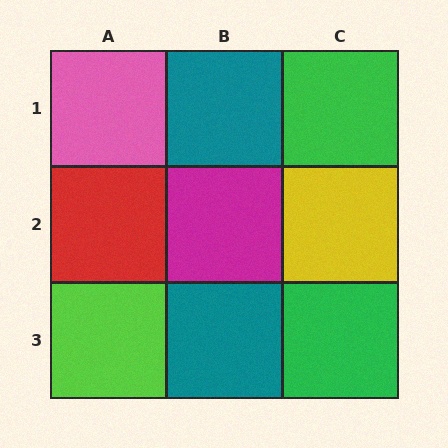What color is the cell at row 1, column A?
Pink.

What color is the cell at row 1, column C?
Green.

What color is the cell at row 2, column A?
Red.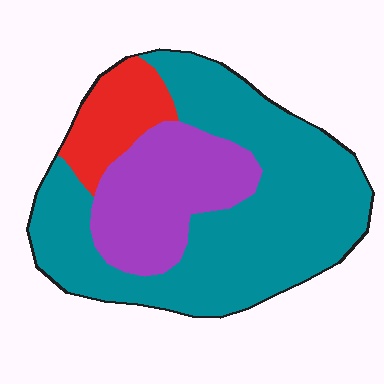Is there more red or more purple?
Purple.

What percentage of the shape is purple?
Purple takes up between a quarter and a half of the shape.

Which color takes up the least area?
Red, at roughly 15%.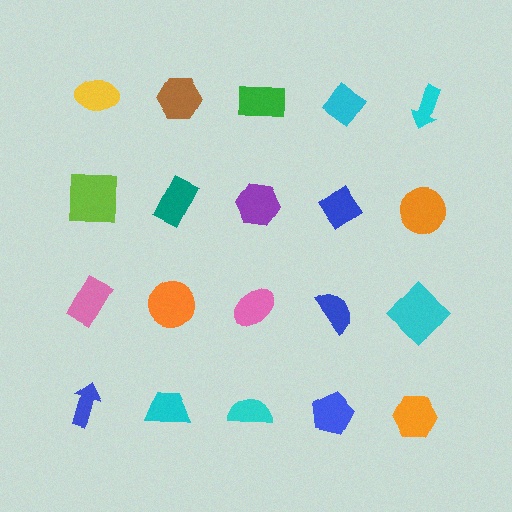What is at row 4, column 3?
A cyan semicircle.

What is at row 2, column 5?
An orange circle.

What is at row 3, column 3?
A pink ellipse.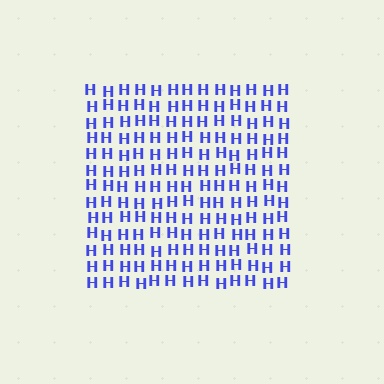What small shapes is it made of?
It is made of small letter H's.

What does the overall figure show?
The overall figure shows a square.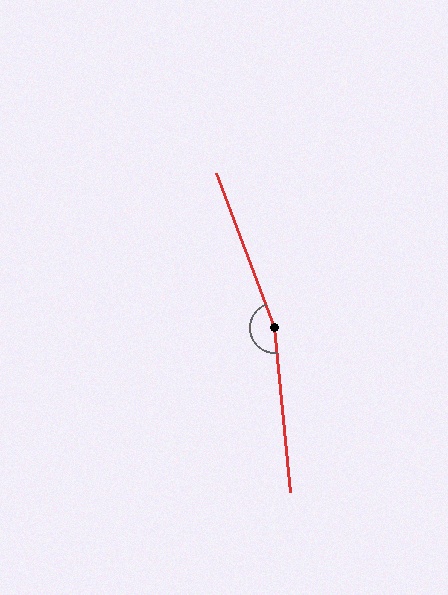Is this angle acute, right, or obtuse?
It is obtuse.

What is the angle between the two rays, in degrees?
Approximately 165 degrees.